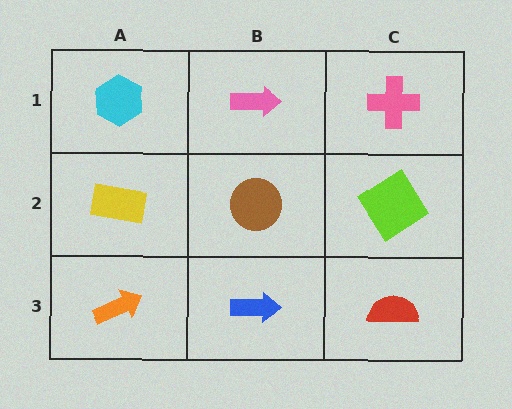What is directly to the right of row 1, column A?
A pink arrow.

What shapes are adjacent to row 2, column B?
A pink arrow (row 1, column B), a blue arrow (row 3, column B), a yellow rectangle (row 2, column A), a lime diamond (row 2, column C).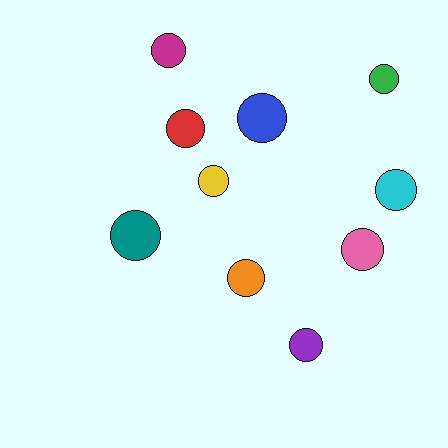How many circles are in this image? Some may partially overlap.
There are 10 circles.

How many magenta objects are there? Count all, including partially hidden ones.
There is 1 magenta object.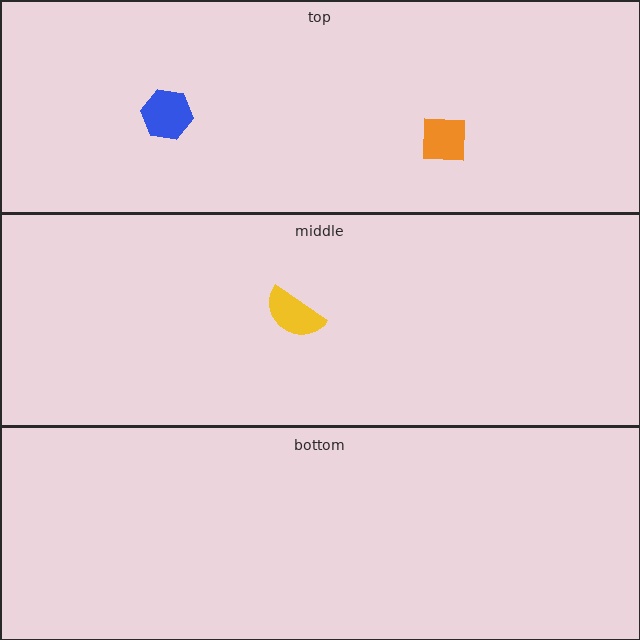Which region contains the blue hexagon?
The top region.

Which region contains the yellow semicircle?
The middle region.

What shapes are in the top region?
The blue hexagon, the orange square.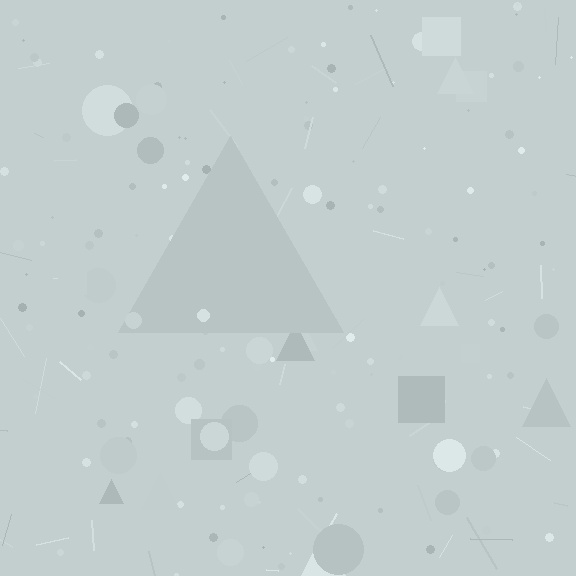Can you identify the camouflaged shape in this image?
The camouflaged shape is a triangle.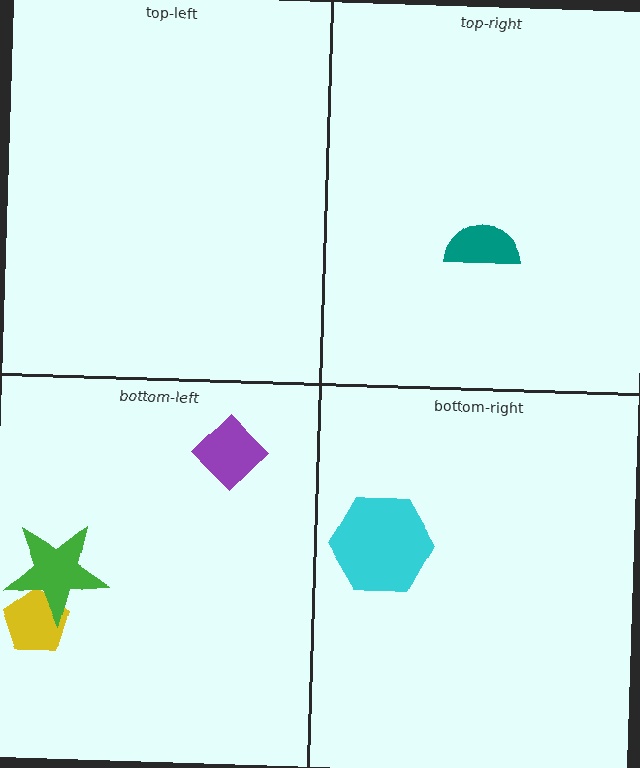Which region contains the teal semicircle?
The top-right region.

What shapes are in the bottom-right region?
The cyan hexagon.